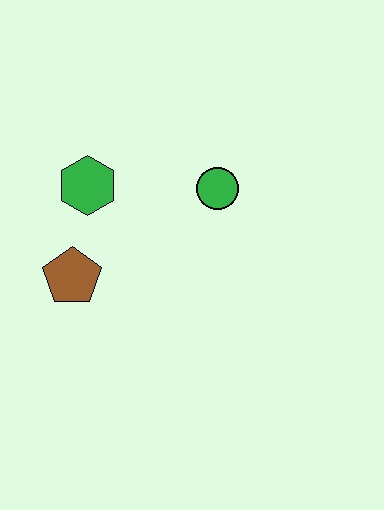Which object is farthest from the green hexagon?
The green circle is farthest from the green hexagon.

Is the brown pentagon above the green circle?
No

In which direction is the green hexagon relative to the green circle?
The green hexagon is to the left of the green circle.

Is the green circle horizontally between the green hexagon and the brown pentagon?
No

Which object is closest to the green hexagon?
The brown pentagon is closest to the green hexagon.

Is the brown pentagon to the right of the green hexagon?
No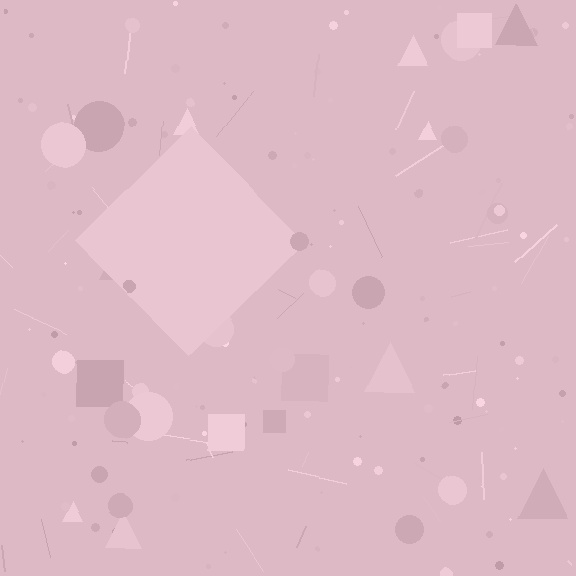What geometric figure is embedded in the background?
A diamond is embedded in the background.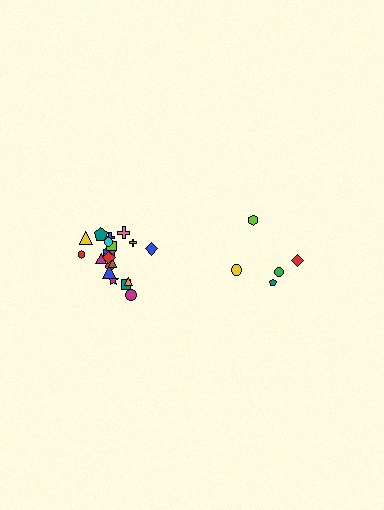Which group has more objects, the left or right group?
The left group.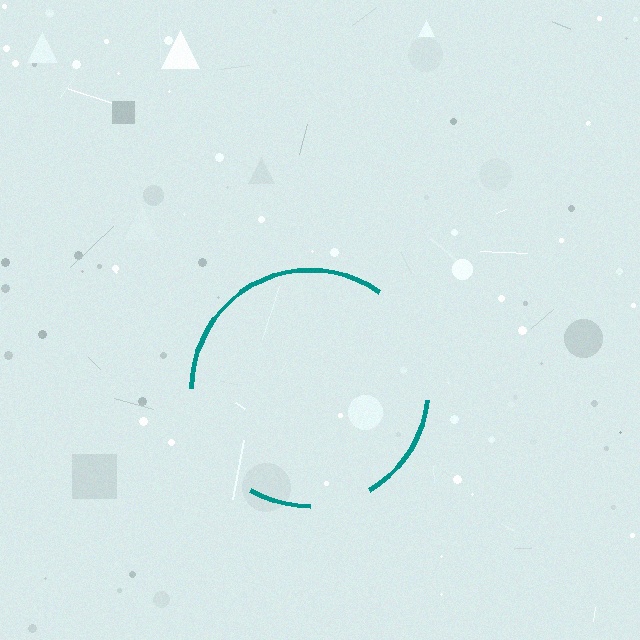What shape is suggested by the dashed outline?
The dashed outline suggests a circle.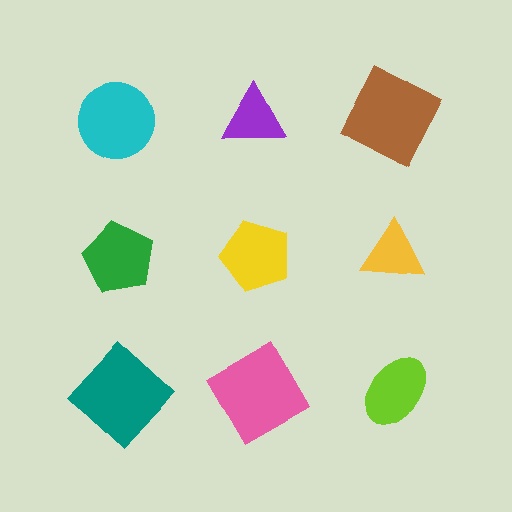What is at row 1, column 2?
A purple triangle.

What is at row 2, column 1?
A green pentagon.